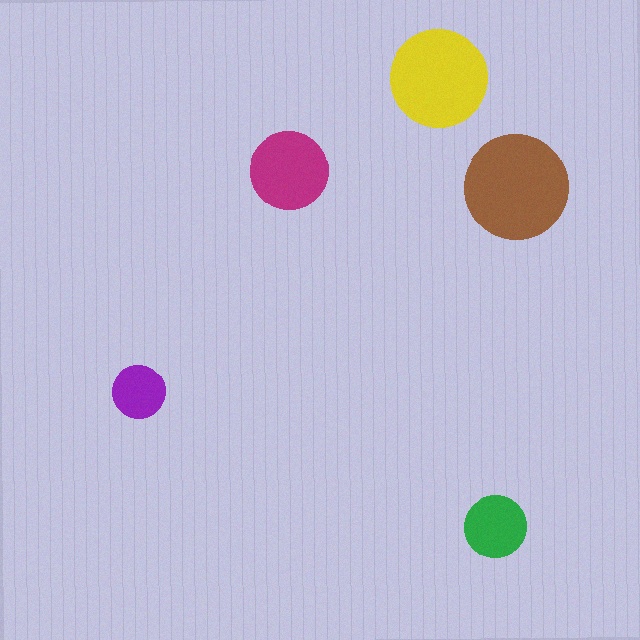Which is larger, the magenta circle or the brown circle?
The brown one.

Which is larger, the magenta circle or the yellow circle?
The yellow one.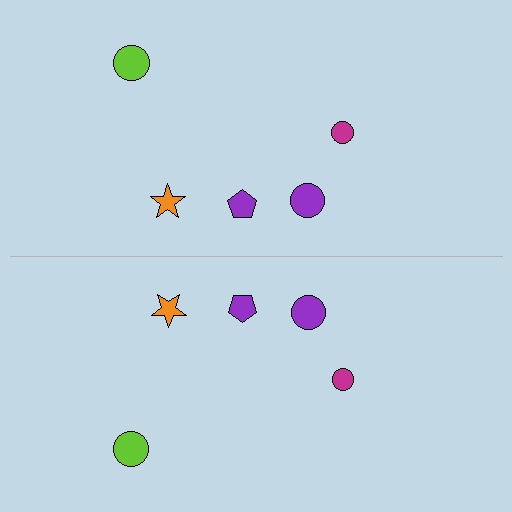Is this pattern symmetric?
Yes, this pattern has bilateral (reflection) symmetry.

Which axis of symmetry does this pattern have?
The pattern has a horizontal axis of symmetry running through the center of the image.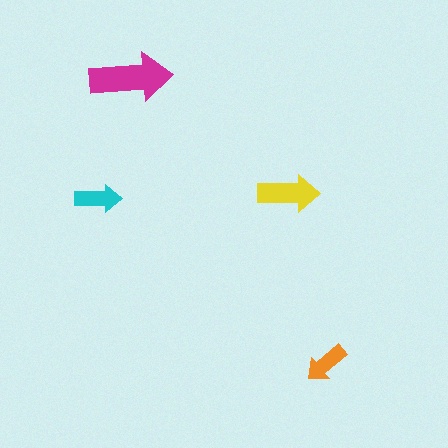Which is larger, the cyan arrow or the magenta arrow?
The magenta one.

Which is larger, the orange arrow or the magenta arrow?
The magenta one.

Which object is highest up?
The magenta arrow is topmost.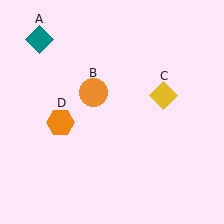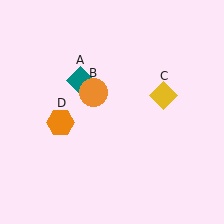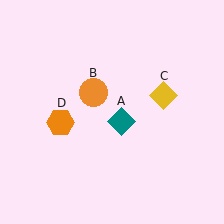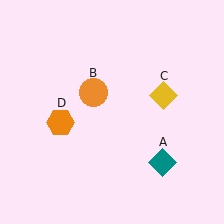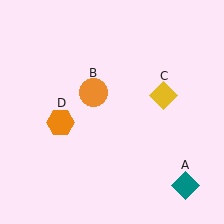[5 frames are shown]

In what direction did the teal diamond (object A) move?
The teal diamond (object A) moved down and to the right.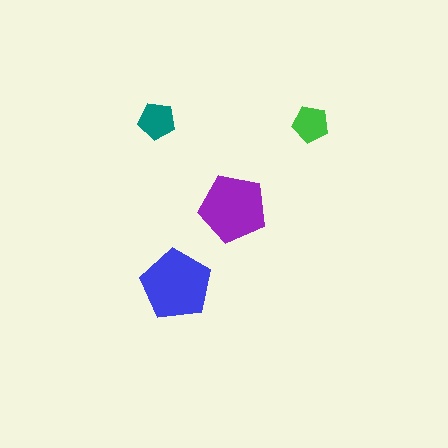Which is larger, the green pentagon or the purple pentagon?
The purple one.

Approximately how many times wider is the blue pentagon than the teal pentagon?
About 2 times wider.